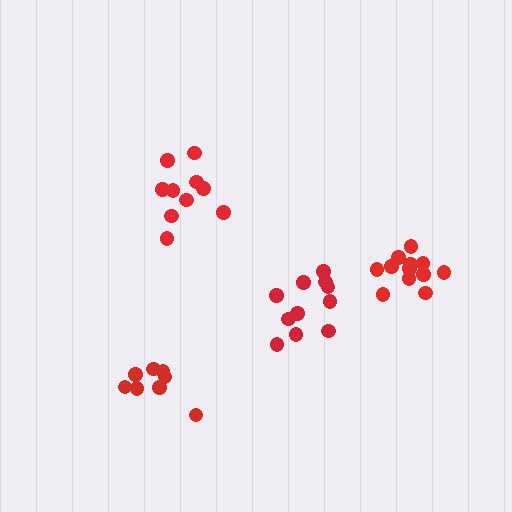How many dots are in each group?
Group 1: 10 dots, Group 2: 12 dots, Group 3: 8 dots, Group 4: 11 dots (41 total).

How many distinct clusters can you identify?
There are 4 distinct clusters.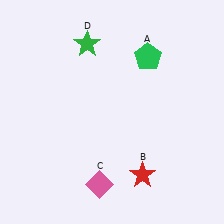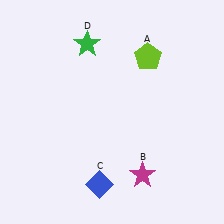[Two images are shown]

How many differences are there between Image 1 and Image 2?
There are 3 differences between the two images.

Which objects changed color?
A changed from green to lime. B changed from red to magenta. C changed from pink to blue.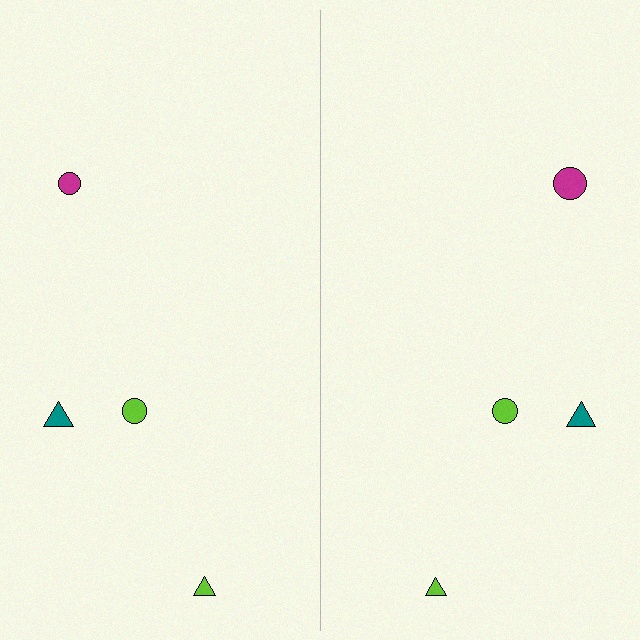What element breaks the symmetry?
The magenta circle on the right side has a different size than its mirror counterpart.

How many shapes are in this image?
There are 8 shapes in this image.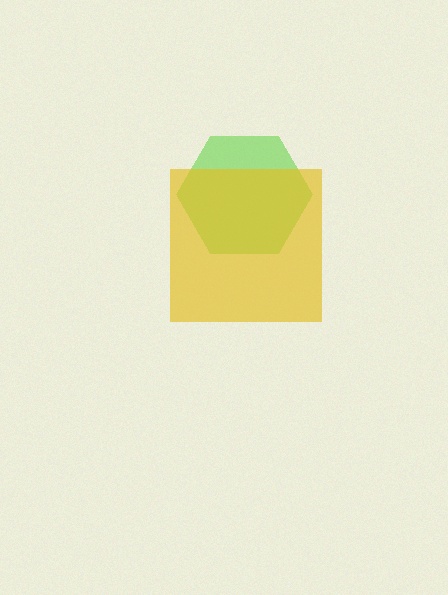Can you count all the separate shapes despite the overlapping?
Yes, there are 2 separate shapes.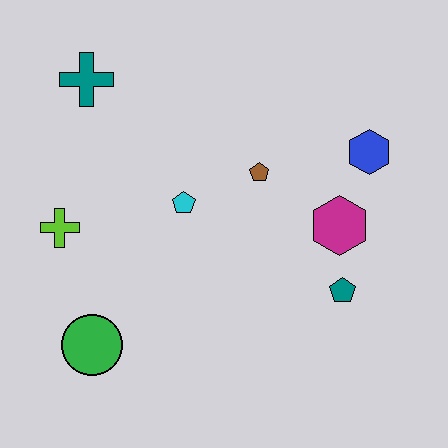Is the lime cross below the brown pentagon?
Yes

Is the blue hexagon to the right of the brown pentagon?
Yes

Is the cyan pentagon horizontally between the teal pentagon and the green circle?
Yes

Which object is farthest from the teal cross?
The teal pentagon is farthest from the teal cross.